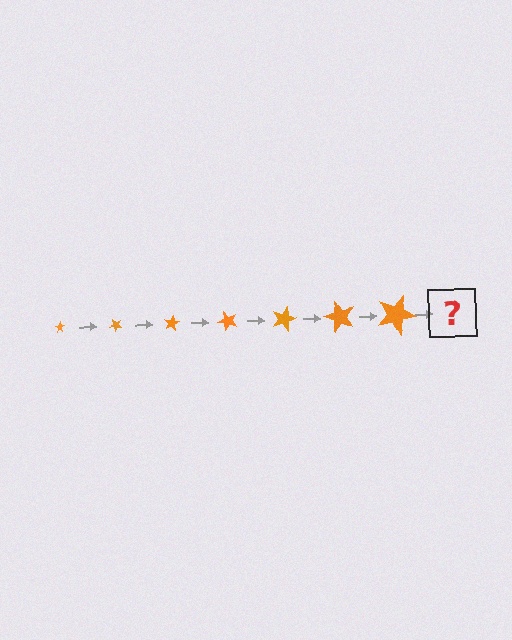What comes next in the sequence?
The next element should be a star, larger than the previous one and rotated 280 degrees from the start.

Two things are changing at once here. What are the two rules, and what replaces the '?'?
The two rules are that the star grows larger each step and it rotates 40 degrees each step. The '?' should be a star, larger than the previous one and rotated 280 degrees from the start.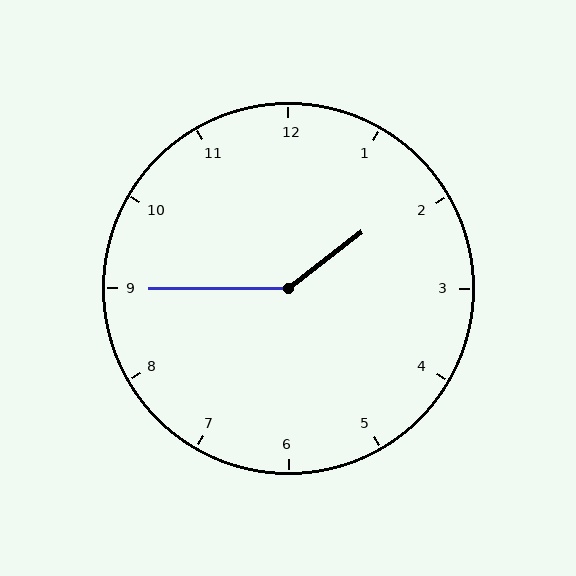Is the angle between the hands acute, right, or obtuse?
It is obtuse.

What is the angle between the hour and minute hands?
Approximately 142 degrees.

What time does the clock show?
1:45.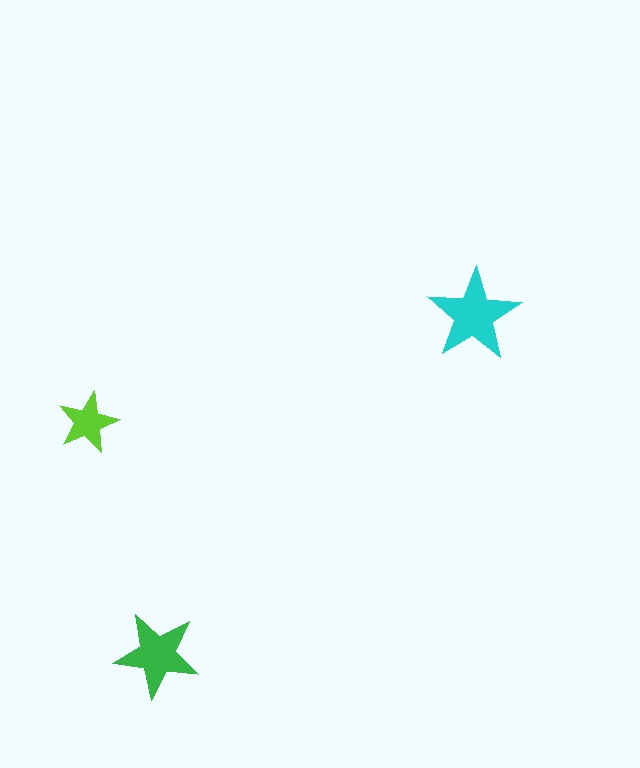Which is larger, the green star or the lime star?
The green one.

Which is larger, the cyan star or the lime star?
The cyan one.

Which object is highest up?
The cyan star is topmost.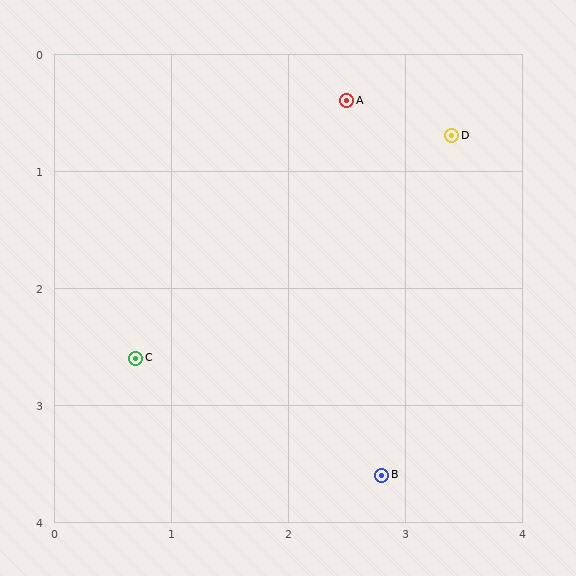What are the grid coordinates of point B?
Point B is at approximately (2.8, 3.6).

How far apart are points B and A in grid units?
Points B and A are about 3.2 grid units apart.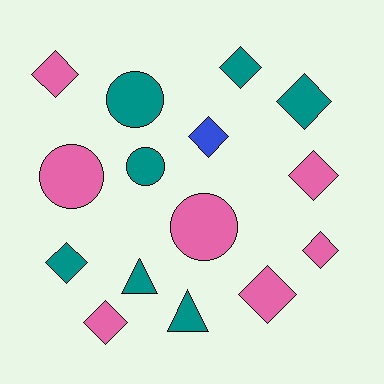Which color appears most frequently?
Teal, with 7 objects.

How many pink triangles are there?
There are no pink triangles.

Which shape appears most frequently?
Diamond, with 9 objects.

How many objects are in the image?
There are 15 objects.